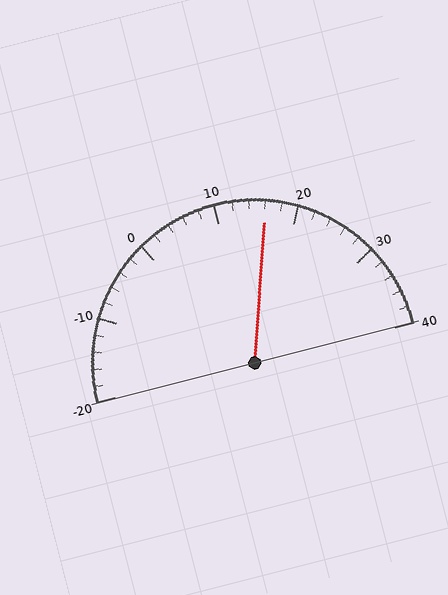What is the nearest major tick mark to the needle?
The nearest major tick mark is 20.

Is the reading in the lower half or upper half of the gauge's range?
The reading is in the upper half of the range (-20 to 40).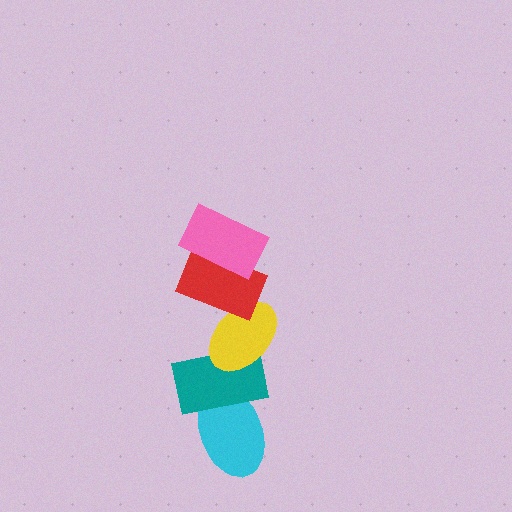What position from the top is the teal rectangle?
The teal rectangle is 4th from the top.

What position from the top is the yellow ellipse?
The yellow ellipse is 3rd from the top.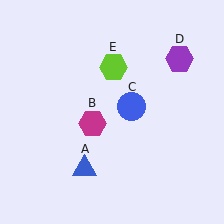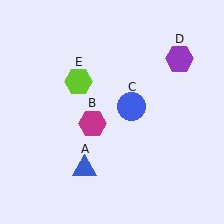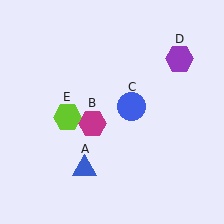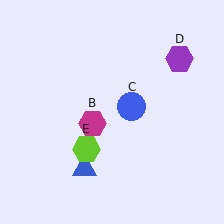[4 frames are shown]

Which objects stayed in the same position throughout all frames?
Blue triangle (object A) and magenta hexagon (object B) and blue circle (object C) and purple hexagon (object D) remained stationary.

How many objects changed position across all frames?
1 object changed position: lime hexagon (object E).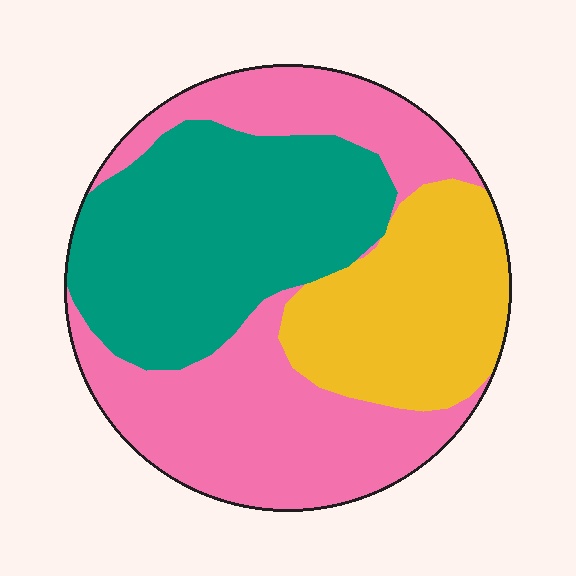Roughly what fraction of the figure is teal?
Teal takes up about one third (1/3) of the figure.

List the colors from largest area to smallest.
From largest to smallest: pink, teal, yellow.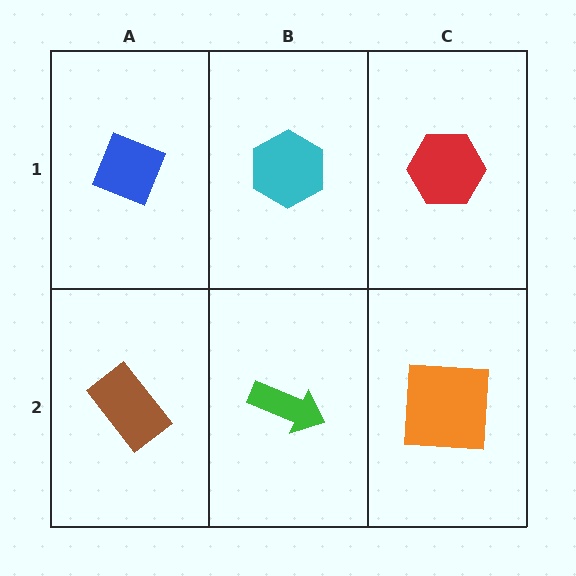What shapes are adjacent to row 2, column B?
A cyan hexagon (row 1, column B), a brown rectangle (row 2, column A), an orange square (row 2, column C).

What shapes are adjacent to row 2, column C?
A red hexagon (row 1, column C), a green arrow (row 2, column B).